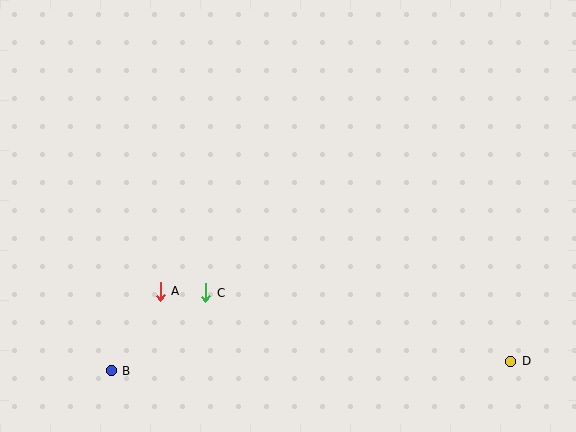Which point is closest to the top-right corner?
Point D is closest to the top-right corner.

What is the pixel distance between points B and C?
The distance between B and C is 123 pixels.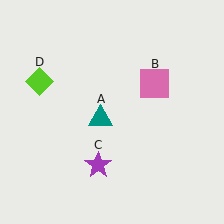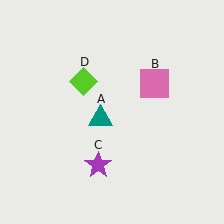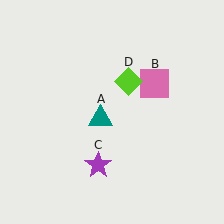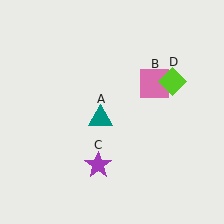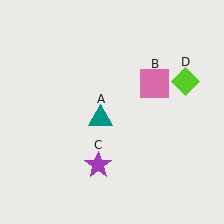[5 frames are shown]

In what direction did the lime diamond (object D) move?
The lime diamond (object D) moved right.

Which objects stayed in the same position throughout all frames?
Teal triangle (object A) and pink square (object B) and purple star (object C) remained stationary.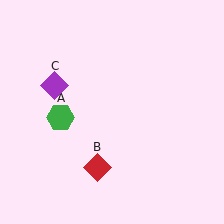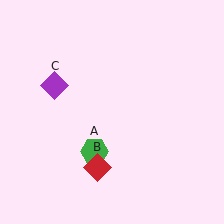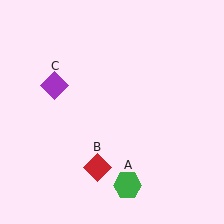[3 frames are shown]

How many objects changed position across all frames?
1 object changed position: green hexagon (object A).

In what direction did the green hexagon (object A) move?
The green hexagon (object A) moved down and to the right.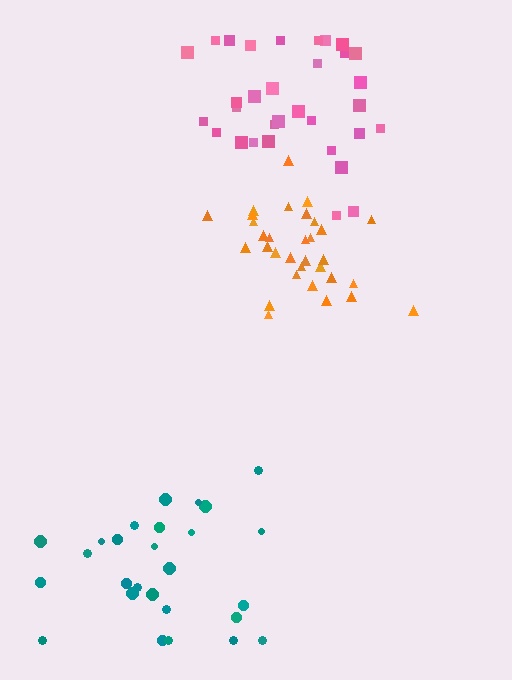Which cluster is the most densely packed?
Orange.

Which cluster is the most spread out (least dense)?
Teal.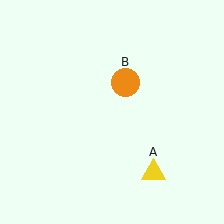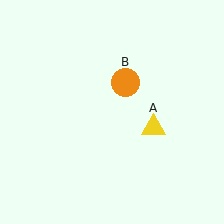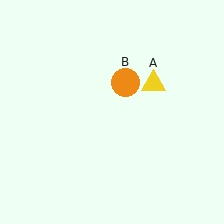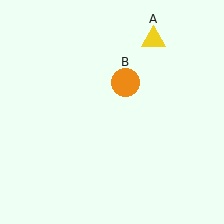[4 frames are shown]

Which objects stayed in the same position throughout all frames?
Orange circle (object B) remained stationary.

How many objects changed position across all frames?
1 object changed position: yellow triangle (object A).